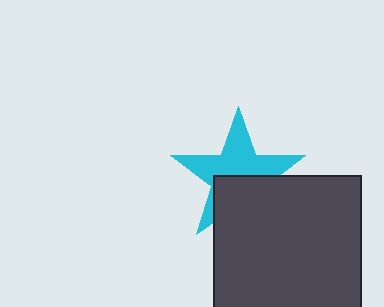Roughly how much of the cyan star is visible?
About half of it is visible (roughly 60%).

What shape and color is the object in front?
The object in front is a dark gray square.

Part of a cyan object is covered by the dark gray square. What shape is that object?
It is a star.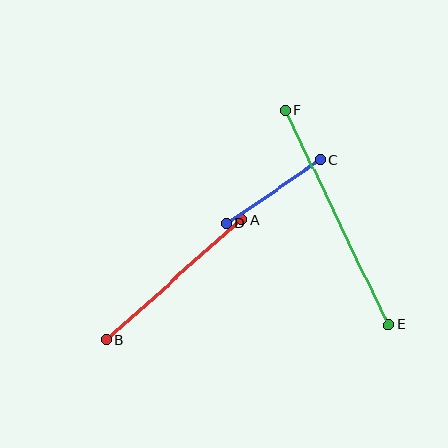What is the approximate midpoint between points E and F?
The midpoint is at approximately (337, 218) pixels.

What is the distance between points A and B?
The distance is approximately 181 pixels.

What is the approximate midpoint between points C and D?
The midpoint is at approximately (273, 192) pixels.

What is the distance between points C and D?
The distance is approximately 114 pixels.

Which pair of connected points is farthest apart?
Points E and F are farthest apart.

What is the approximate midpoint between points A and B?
The midpoint is at approximately (174, 280) pixels.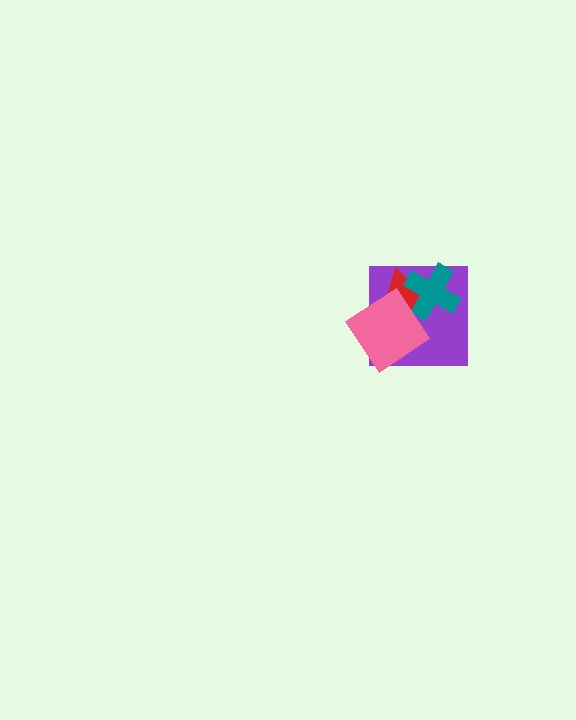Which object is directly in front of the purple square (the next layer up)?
The red triangle is directly in front of the purple square.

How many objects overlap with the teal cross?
2 objects overlap with the teal cross.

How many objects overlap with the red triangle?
3 objects overlap with the red triangle.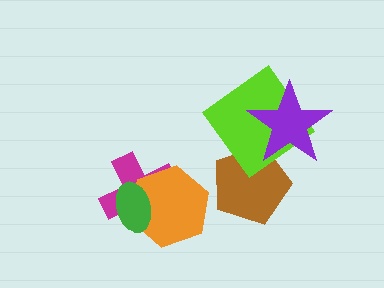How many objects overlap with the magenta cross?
2 objects overlap with the magenta cross.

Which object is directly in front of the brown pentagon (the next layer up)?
The lime diamond is directly in front of the brown pentagon.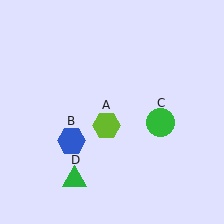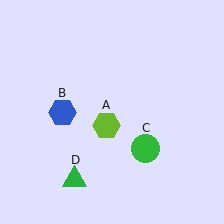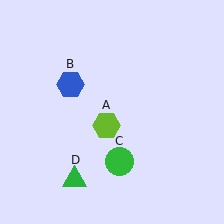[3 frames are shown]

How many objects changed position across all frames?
2 objects changed position: blue hexagon (object B), green circle (object C).